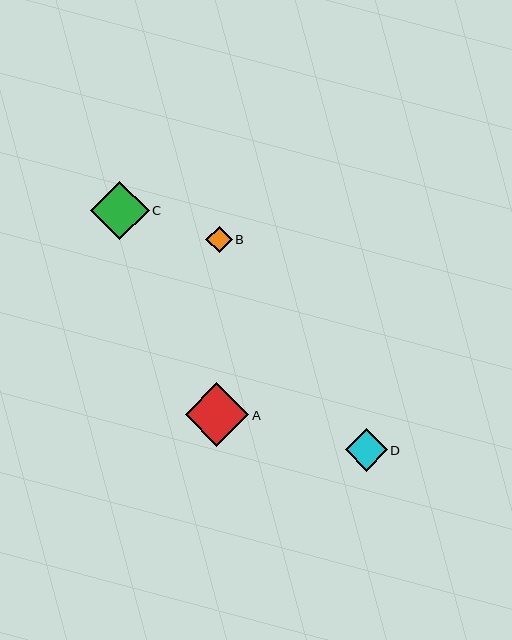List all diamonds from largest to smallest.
From largest to smallest: A, C, D, B.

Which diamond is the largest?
Diamond A is the largest with a size of approximately 64 pixels.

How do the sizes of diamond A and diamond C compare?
Diamond A and diamond C are approximately the same size.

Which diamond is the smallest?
Diamond B is the smallest with a size of approximately 26 pixels.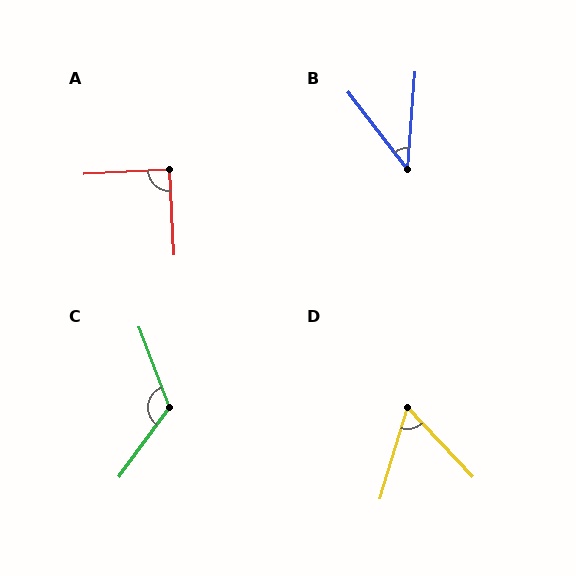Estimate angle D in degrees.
Approximately 60 degrees.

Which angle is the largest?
C, at approximately 123 degrees.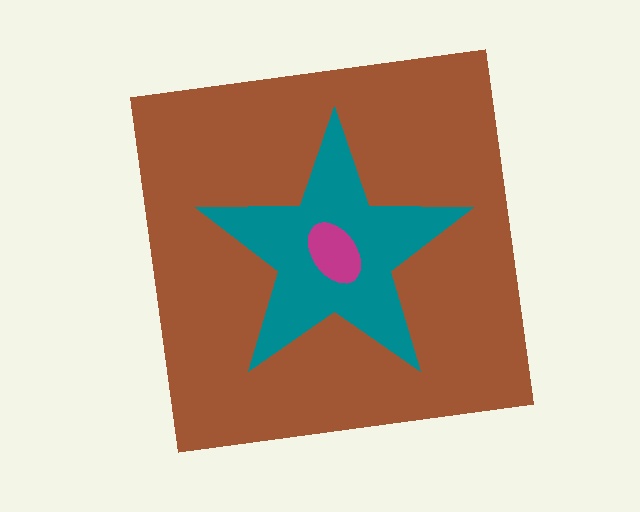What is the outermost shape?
The brown square.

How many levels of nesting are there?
3.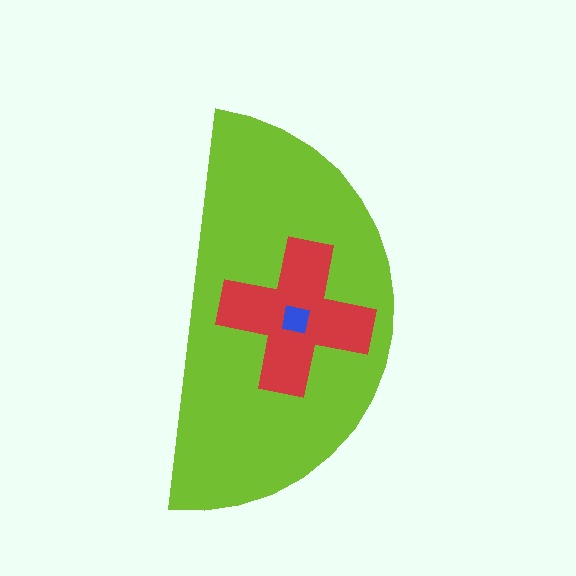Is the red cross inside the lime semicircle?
Yes.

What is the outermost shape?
The lime semicircle.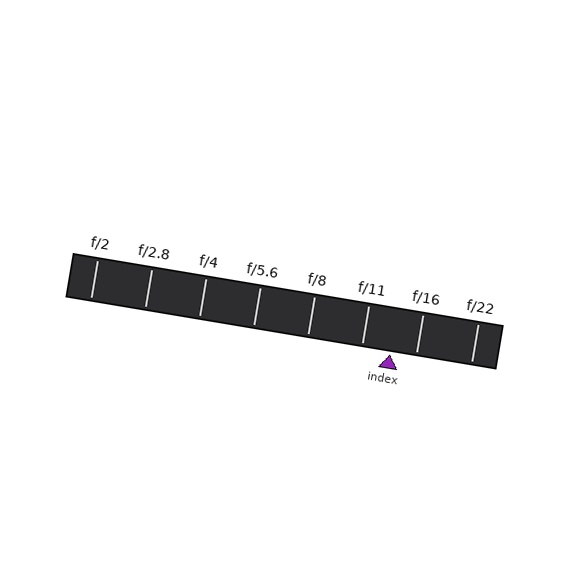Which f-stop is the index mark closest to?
The index mark is closest to f/16.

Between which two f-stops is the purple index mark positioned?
The index mark is between f/11 and f/16.